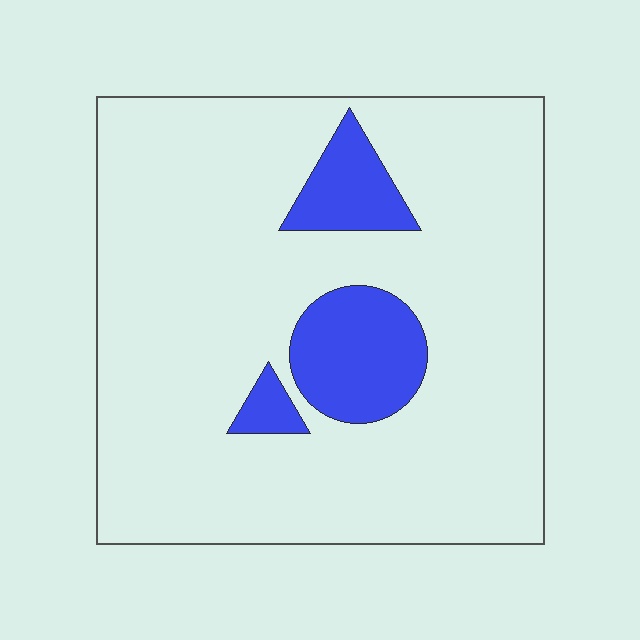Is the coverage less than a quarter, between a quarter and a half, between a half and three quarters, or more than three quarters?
Less than a quarter.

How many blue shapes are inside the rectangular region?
3.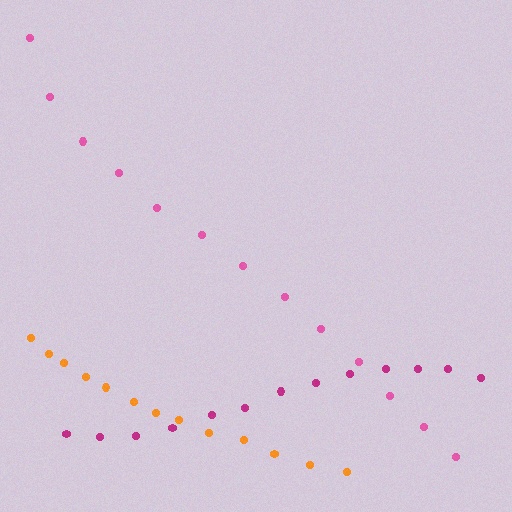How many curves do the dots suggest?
There are 3 distinct paths.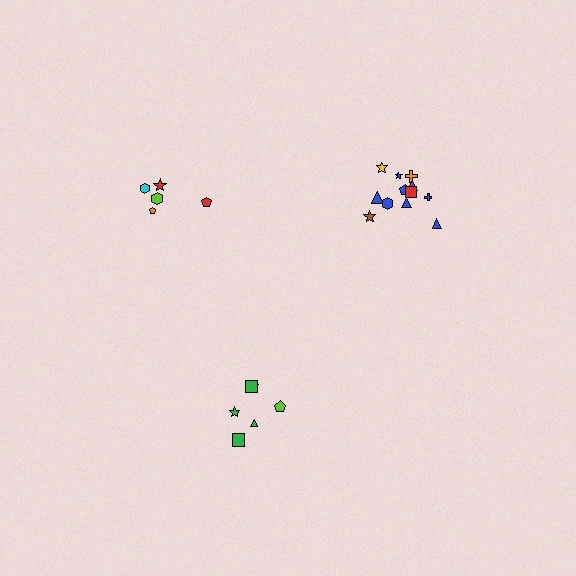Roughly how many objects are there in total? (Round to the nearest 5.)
Roughly 25 objects in total.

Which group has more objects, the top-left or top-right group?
The top-right group.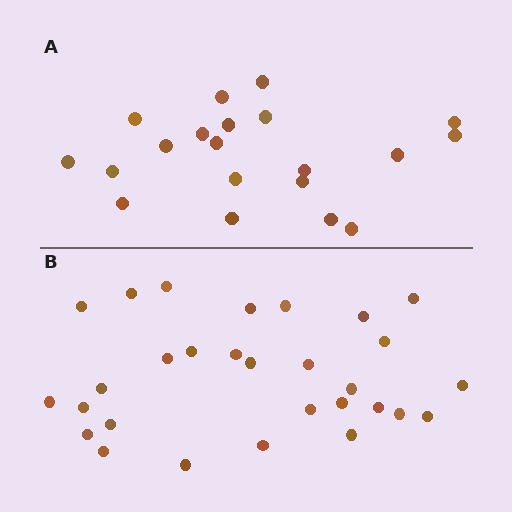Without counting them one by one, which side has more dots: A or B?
Region B (the bottom region) has more dots.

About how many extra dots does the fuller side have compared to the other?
Region B has roughly 8 or so more dots than region A.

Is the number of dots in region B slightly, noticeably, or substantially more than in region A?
Region B has substantially more. The ratio is roughly 1.4 to 1.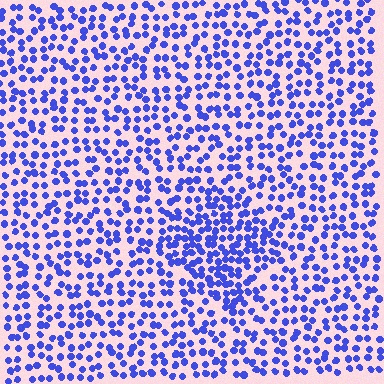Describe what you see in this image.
The image contains small blue elements arranged at two different densities. A diamond-shaped region is visible where the elements are more densely packed than the surrounding area.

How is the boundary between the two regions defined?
The boundary is defined by a change in element density (approximately 1.7x ratio). All elements are the same color, size, and shape.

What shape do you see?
I see a diamond.